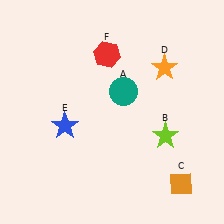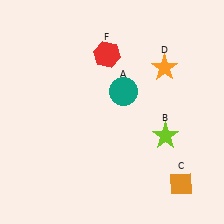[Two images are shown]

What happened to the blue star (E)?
The blue star (E) was removed in Image 2. It was in the bottom-left area of Image 1.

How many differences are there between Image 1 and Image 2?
There is 1 difference between the two images.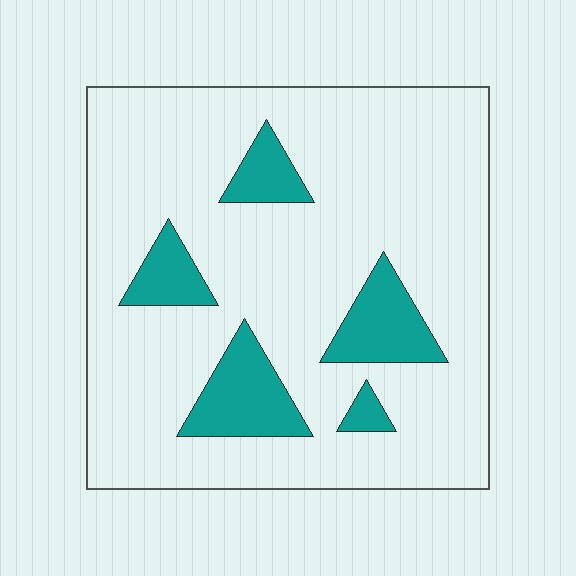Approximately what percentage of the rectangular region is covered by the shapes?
Approximately 15%.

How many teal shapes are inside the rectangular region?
5.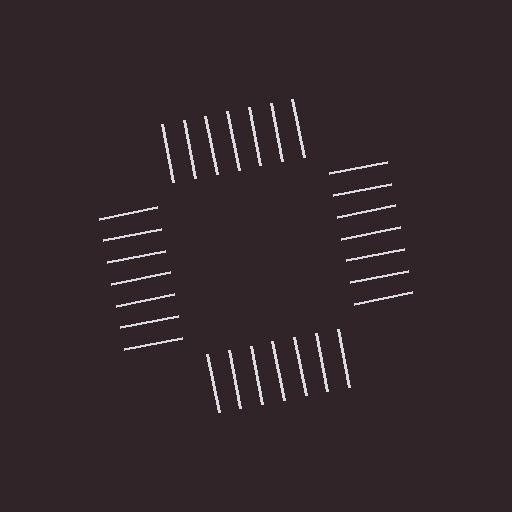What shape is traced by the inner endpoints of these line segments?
An illusory square — the line segments terminate on its edges but no continuous stroke is drawn.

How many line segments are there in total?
28 — 7 along each of the 4 edges.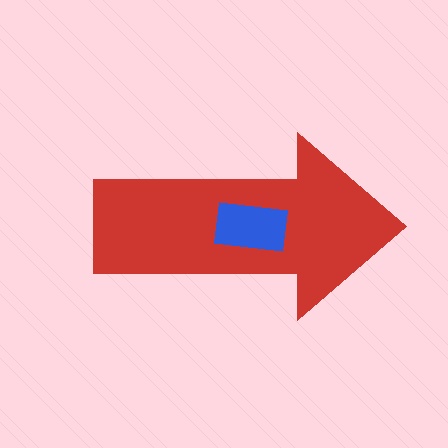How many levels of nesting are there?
2.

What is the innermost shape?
The blue rectangle.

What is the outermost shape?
The red arrow.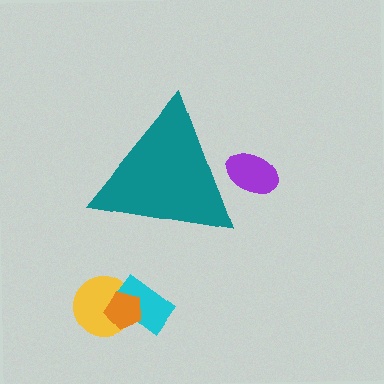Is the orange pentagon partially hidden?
No, the orange pentagon is fully visible.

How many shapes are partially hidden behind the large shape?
1 shape is partially hidden.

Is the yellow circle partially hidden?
No, the yellow circle is fully visible.